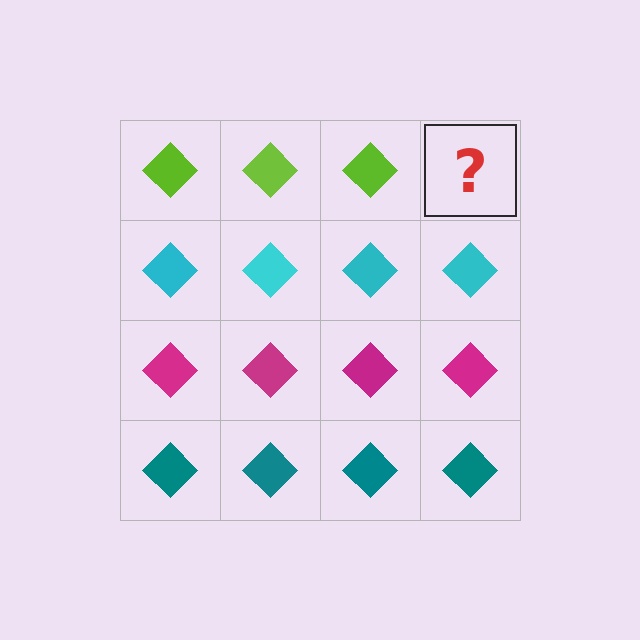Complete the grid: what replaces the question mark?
The question mark should be replaced with a lime diamond.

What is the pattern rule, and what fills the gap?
The rule is that each row has a consistent color. The gap should be filled with a lime diamond.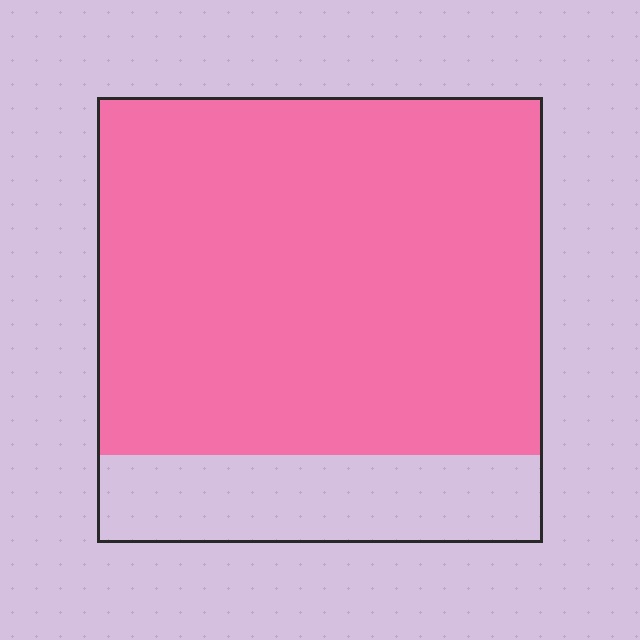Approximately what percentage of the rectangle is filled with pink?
Approximately 80%.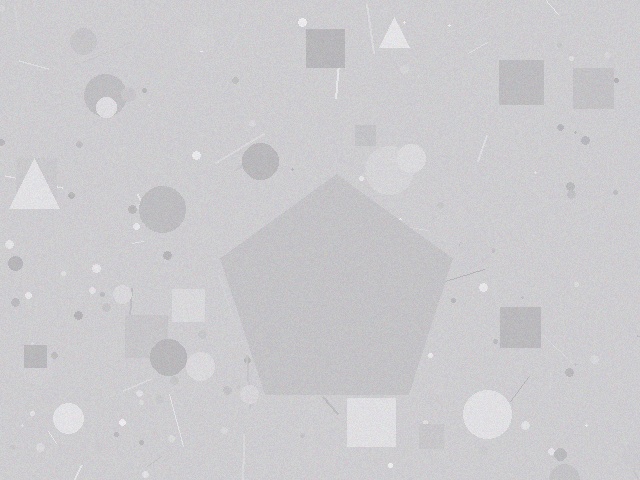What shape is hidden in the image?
A pentagon is hidden in the image.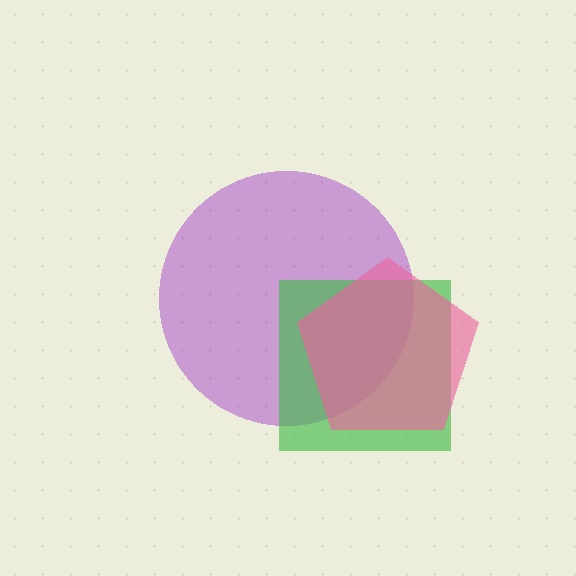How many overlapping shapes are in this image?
There are 3 overlapping shapes in the image.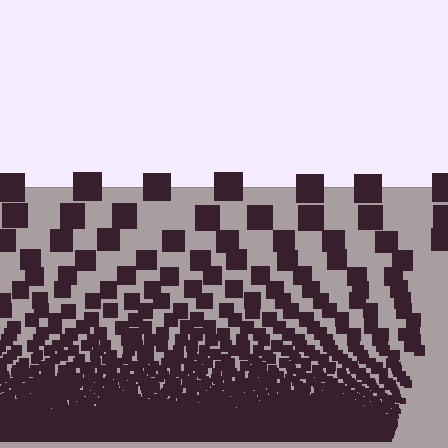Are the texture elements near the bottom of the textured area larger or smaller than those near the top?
Smaller. The gradient is inverted — elements near the bottom are smaller and denser.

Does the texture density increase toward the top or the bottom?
Density increases toward the bottom.